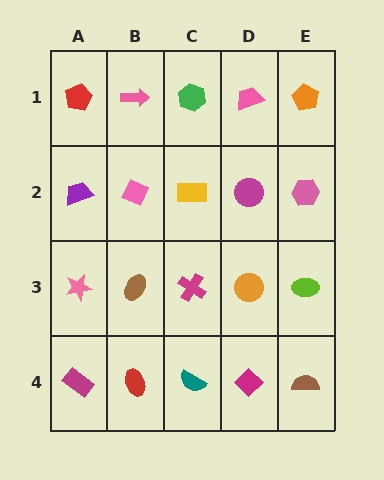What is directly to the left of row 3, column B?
A pink star.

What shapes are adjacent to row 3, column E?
A pink hexagon (row 2, column E), a brown semicircle (row 4, column E), an orange circle (row 3, column D).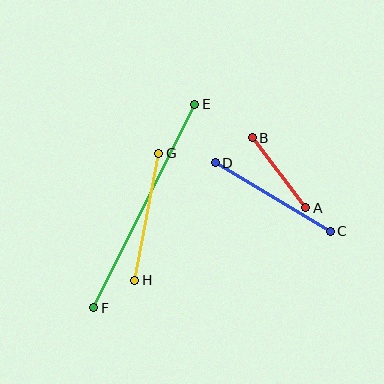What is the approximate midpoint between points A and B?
The midpoint is at approximately (279, 173) pixels.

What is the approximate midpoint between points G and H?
The midpoint is at approximately (147, 217) pixels.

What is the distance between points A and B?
The distance is approximately 88 pixels.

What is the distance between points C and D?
The distance is approximately 134 pixels.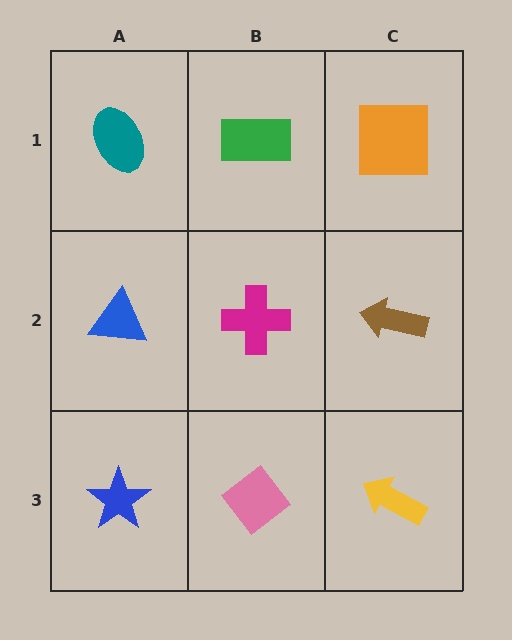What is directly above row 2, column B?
A green rectangle.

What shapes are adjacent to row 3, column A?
A blue triangle (row 2, column A), a pink diamond (row 3, column B).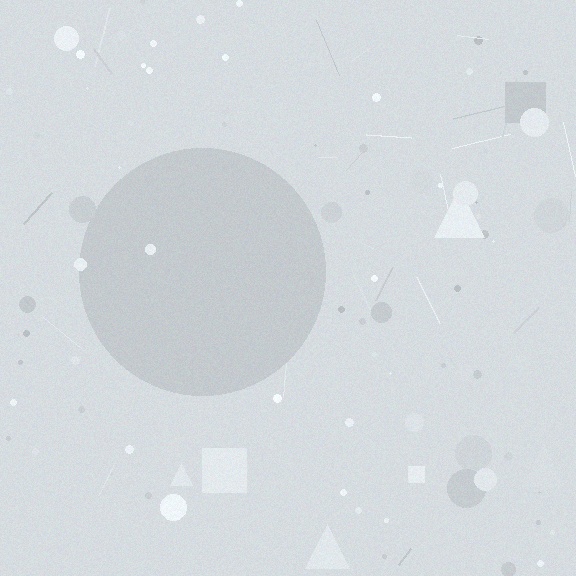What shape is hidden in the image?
A circle is hidden in the image.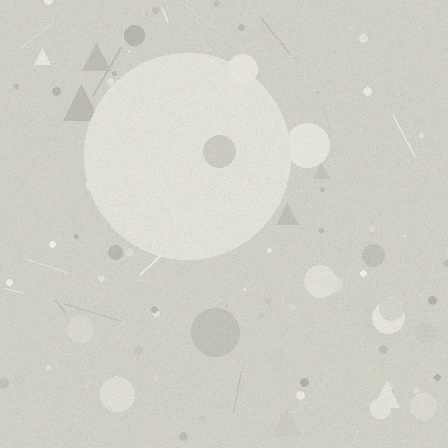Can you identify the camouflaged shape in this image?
The camouflaged shape is a circle.